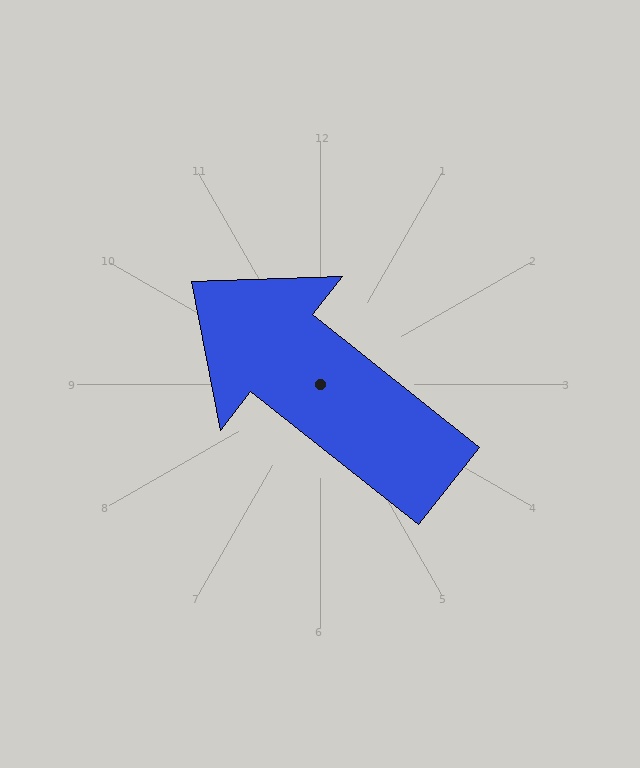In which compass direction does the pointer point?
Northwest.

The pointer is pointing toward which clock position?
Roughly 10 o'clock.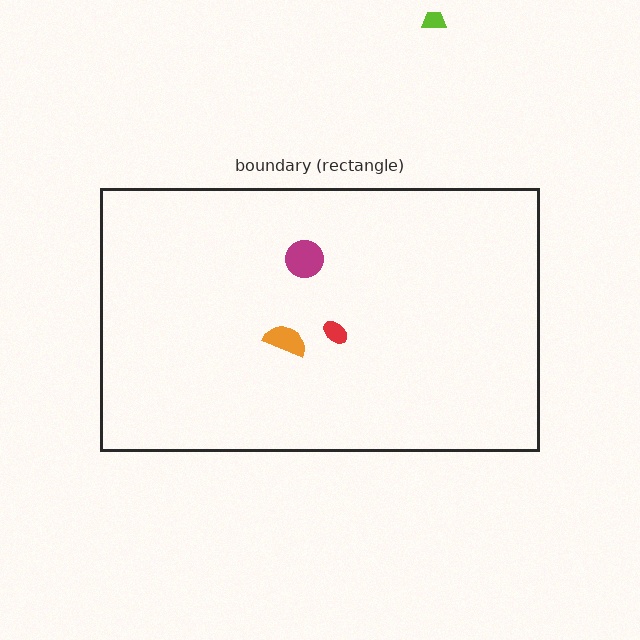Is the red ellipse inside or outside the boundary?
Inside.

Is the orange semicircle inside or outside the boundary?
Inside.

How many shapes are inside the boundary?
3 inside, 1 outside.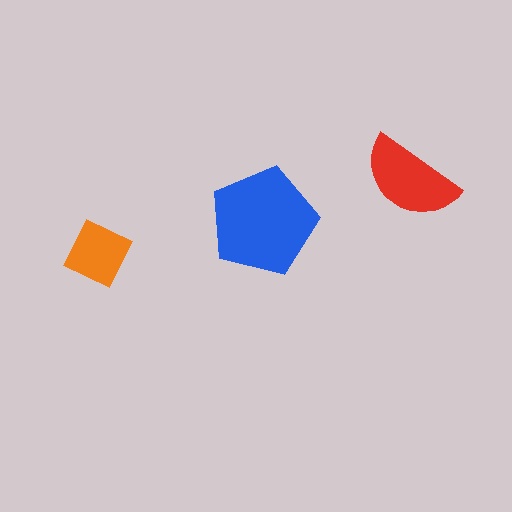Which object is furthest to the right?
The red semicircle is rightmost.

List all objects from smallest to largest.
The orange square, the red semicircle, the blue pentagon.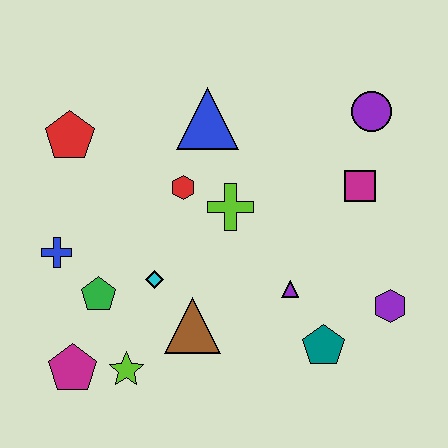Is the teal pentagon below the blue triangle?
Yes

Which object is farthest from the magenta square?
The magenta pentagon is farthest from the magenta square.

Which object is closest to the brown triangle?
The cyan diamond is closest to the brown triangle.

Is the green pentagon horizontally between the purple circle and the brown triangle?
No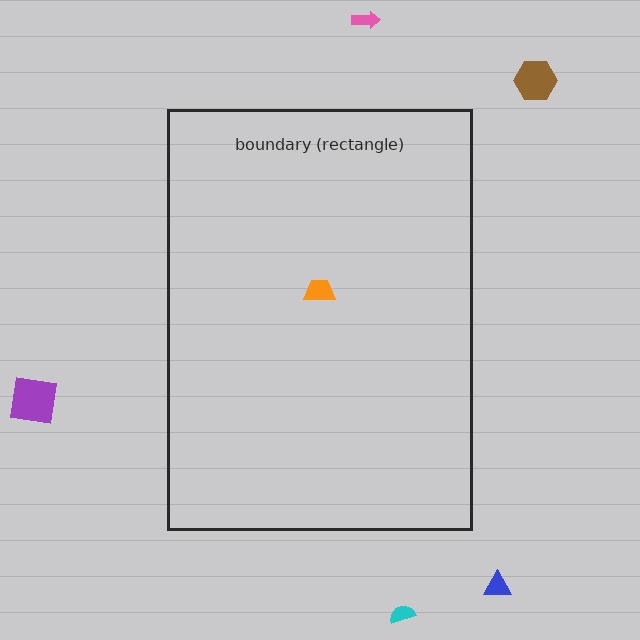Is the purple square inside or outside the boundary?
Outside.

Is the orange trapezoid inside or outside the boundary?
Inside.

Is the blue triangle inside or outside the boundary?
Outside.